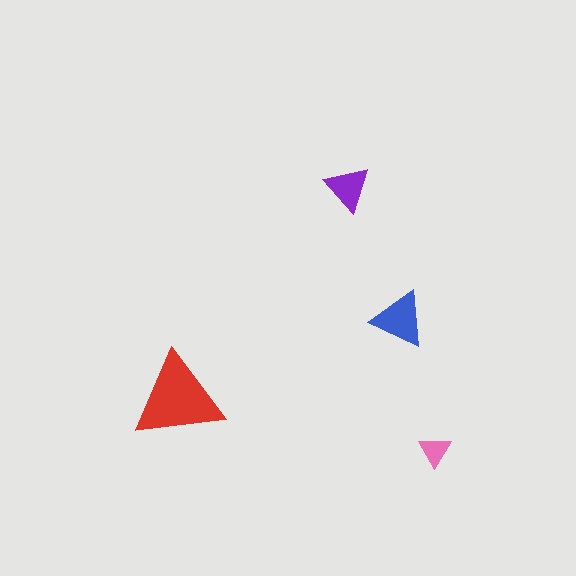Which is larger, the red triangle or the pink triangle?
The red one.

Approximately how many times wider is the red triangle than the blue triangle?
About 1.5 times wider.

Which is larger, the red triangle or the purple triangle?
The red one.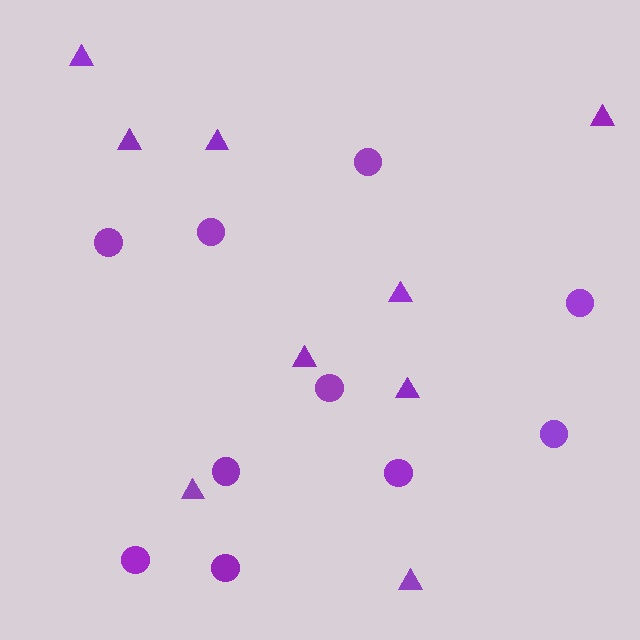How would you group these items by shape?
There are 2 groups: one group of triangles (9) and one group of circles (10).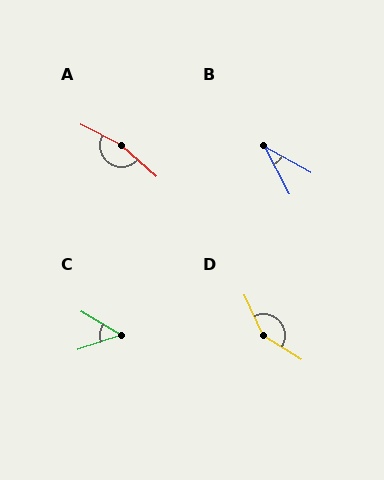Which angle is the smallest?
B, at approximately 33 degrees.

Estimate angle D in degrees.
Approximately 147 degrees.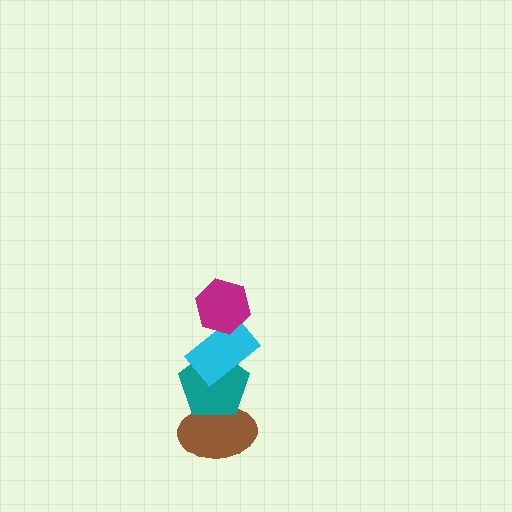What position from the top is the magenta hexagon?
The magenta hexagon is 1st from the top.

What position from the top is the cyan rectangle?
The cyan rectangle is 2nd from the top.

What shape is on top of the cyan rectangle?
The magenta hexagon is on top of the cyan rectangle.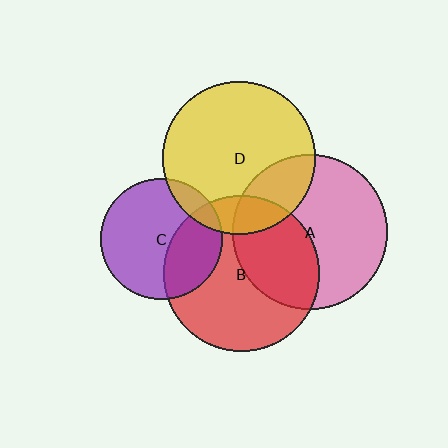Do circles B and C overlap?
Yes.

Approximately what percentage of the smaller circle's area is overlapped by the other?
Approximately 35%.